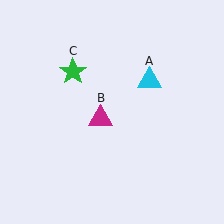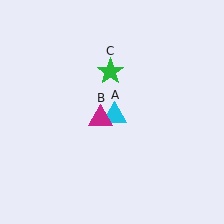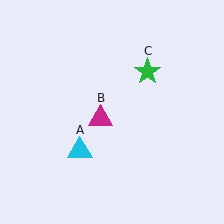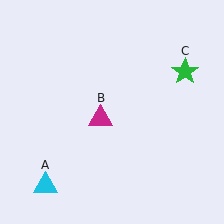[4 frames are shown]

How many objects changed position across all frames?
2 objects changed position: cyan triangle (object A), green star (object C).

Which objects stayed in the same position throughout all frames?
Magenta triangle (object B) remained stationary.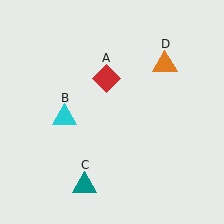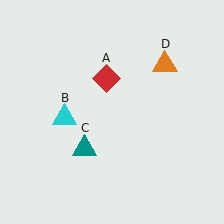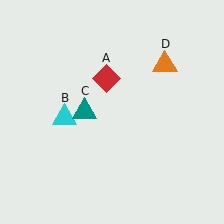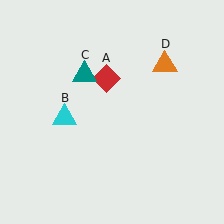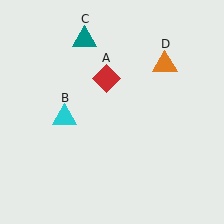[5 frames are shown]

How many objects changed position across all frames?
1 object changed position: teal triangle (object C).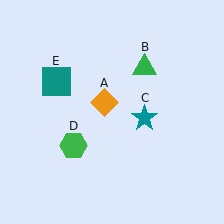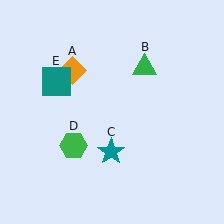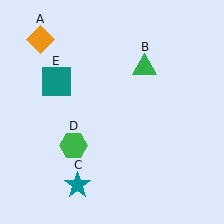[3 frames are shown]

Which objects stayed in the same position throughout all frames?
Green triangle (object B) and green hexagon (object D) and teal square (object E) remained stationary.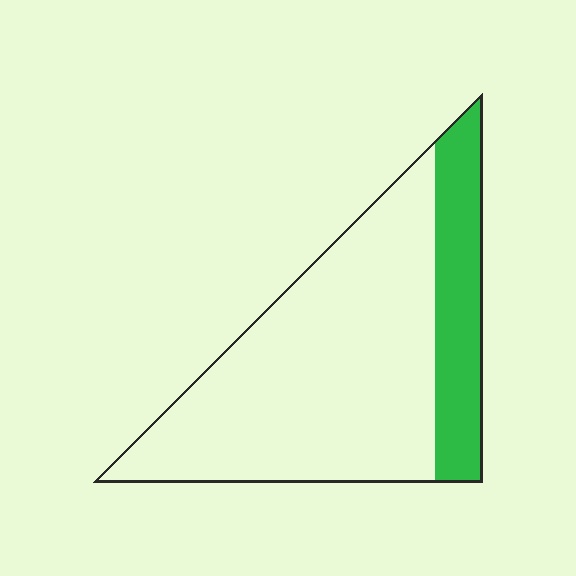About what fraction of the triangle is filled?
About one quarter (1/4).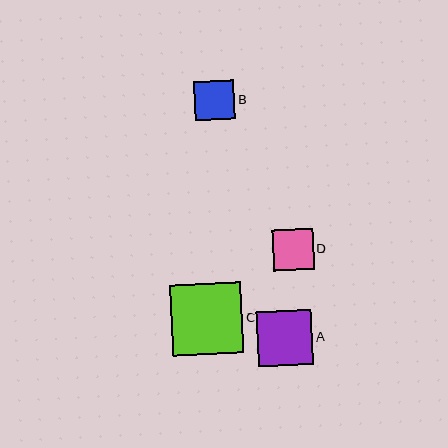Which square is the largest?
Square C is the largest with a size of approximately 71 pixels.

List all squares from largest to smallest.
From largest to smallest: C, A, D, B.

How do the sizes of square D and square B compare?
Square D and square B are approximately the same size.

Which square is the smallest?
Square B is the smallest with a size of approximately 40 pixels.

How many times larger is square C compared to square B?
Square C is approximately 1.8 times the size of square B.